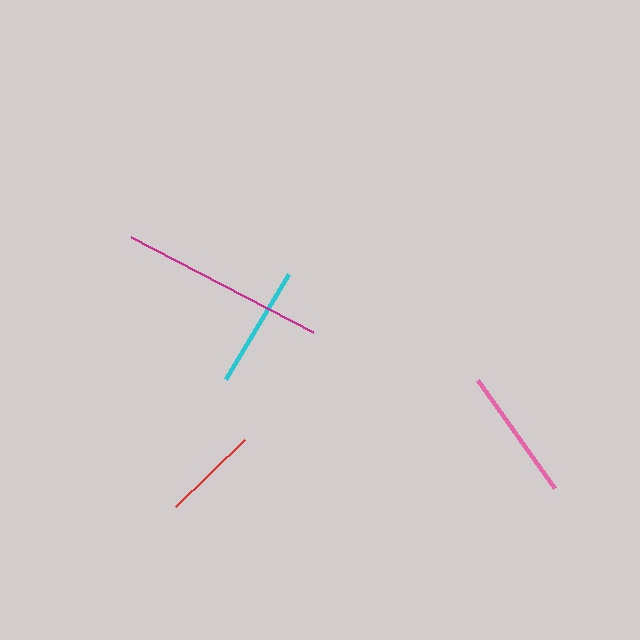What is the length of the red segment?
The red segment is approximately 97 pixels long.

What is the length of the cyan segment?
The cyan segment is approximately 123 pixels long.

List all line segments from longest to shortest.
From longest to shortest: magenta, pink, cyan, red.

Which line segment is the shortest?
The red line is the shortest at approximately 97 pixels.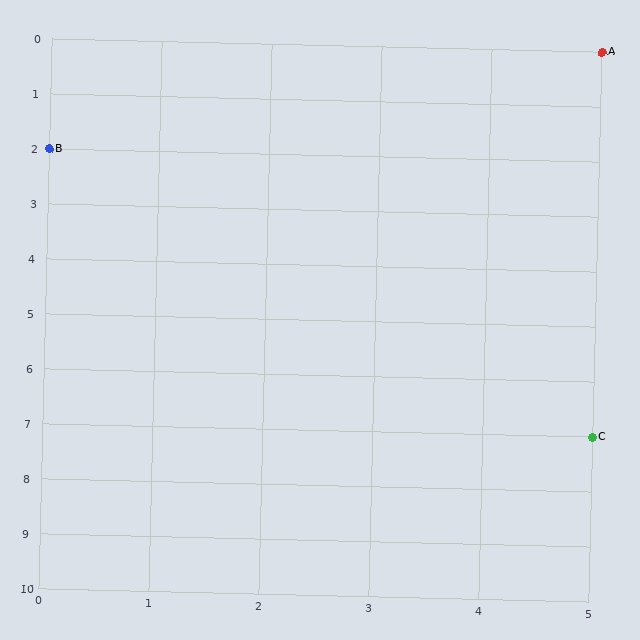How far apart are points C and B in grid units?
Points C and B are 5 columns and 5 rows apart (about 7.1 grid units diagonally).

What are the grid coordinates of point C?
Point C is at grid coordinates (5, 7).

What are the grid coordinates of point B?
Point B is at grid coordinates (0, 2).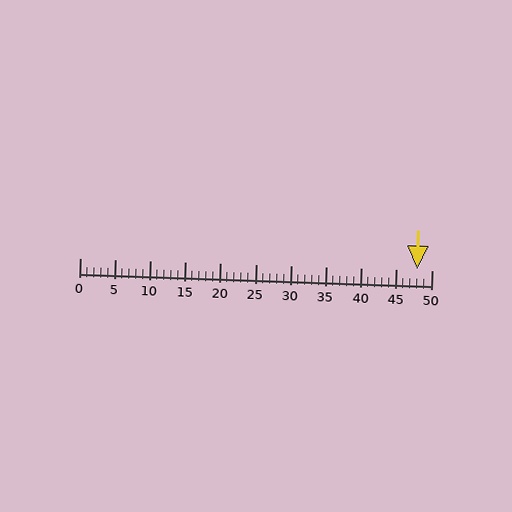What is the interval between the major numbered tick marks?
The major tick marks are spaced 5 units apart.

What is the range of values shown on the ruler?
The ruler shows values from 0 to 50.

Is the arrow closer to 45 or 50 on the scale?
The arrow is closer to 50.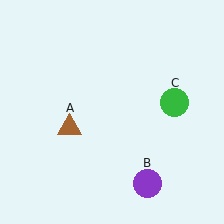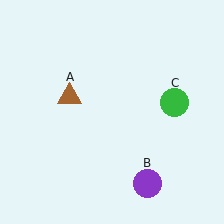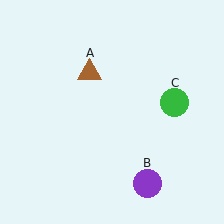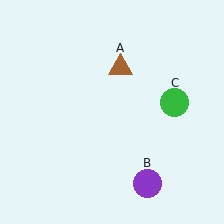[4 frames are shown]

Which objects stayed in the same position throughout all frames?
Purple circle (object B) and green circle (object C) remained stationary.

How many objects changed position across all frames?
1 object changed position: brown triangle (object A).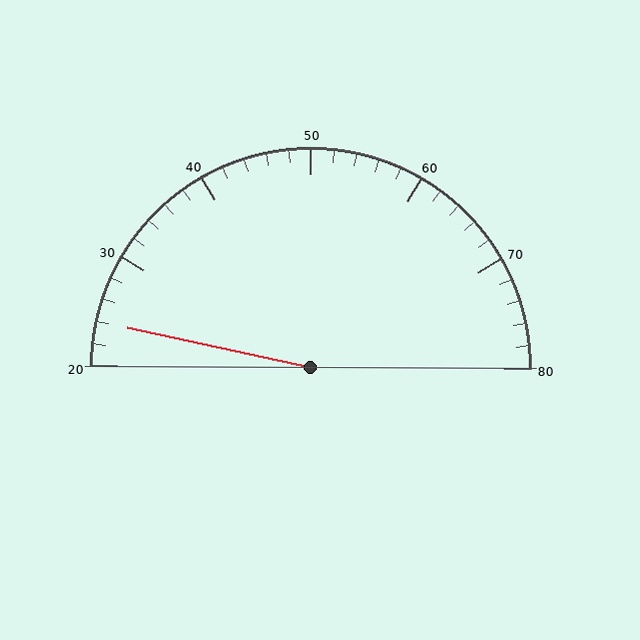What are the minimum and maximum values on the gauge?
The gauge ranges from 20 to 80.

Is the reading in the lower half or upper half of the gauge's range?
The reading is in the lower half of the range (20 to 80).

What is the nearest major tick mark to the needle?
The nearest major tick mark is 20.